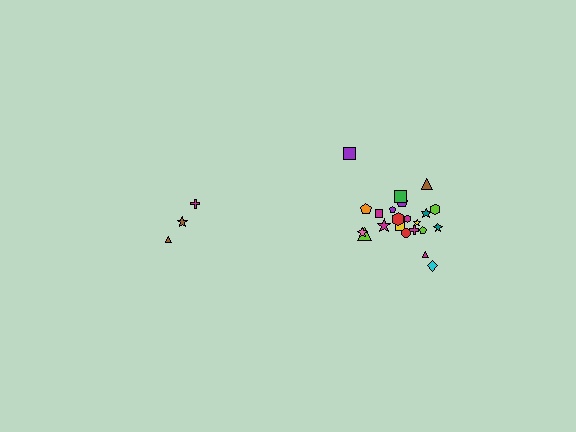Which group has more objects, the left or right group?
The right group.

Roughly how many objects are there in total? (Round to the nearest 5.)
Roughly 25 objects in total.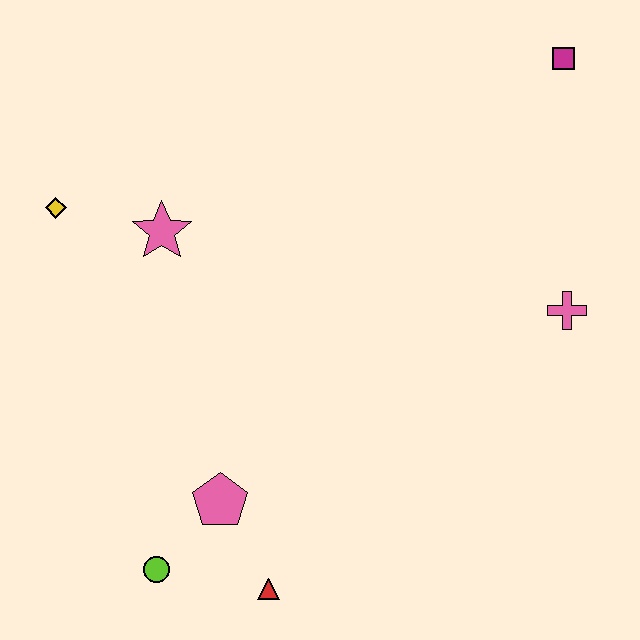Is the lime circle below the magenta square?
Yes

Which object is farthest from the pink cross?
The yellow diamond is farthest from the pink cross.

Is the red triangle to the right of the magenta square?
No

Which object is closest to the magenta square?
The pink cross is closest to the magenta square.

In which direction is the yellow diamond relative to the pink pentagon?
The yellow diamond is above the pink pentagon.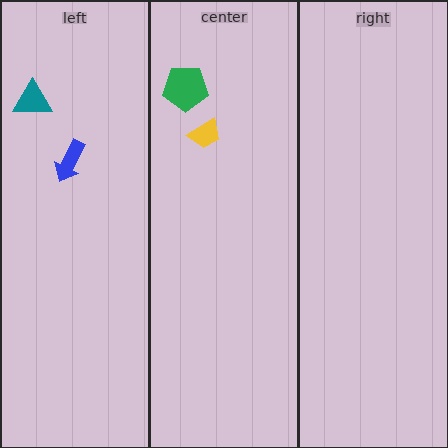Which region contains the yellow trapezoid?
The center region.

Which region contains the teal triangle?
The left region.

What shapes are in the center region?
The green pentagon, the yellow trapezoid.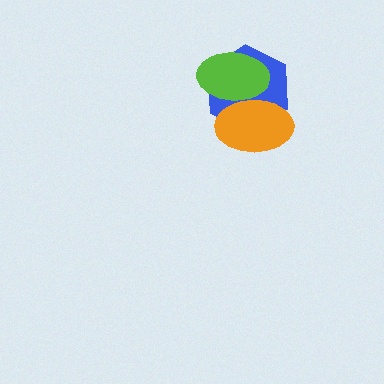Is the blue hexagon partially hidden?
Yes, it is partially covered by another shape.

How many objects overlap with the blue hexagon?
2 objects overlap with the blue hexagon.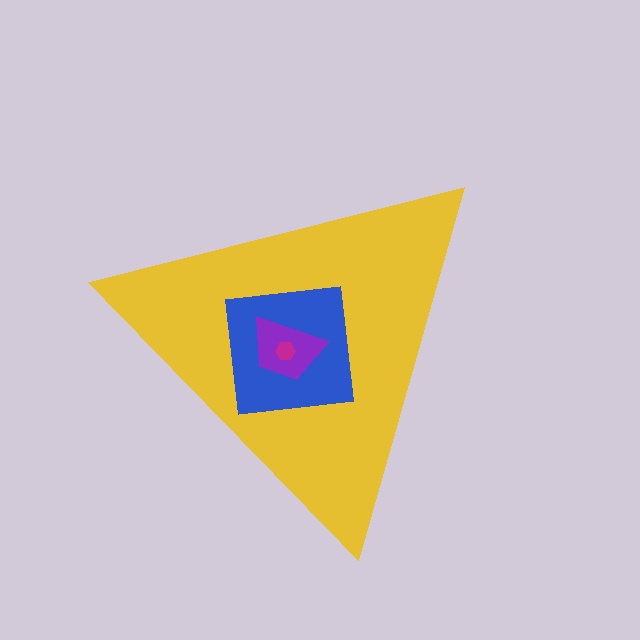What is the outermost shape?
The yellow triangle.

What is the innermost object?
The magenta hexagon.